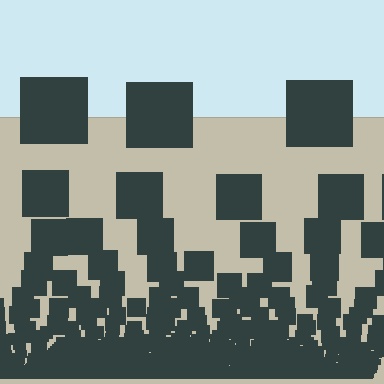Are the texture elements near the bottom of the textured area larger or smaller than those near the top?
Smaller. The gradient is inverted — elements near the bottom are smaller and denser.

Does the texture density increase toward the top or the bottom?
Density increases toward the bottom.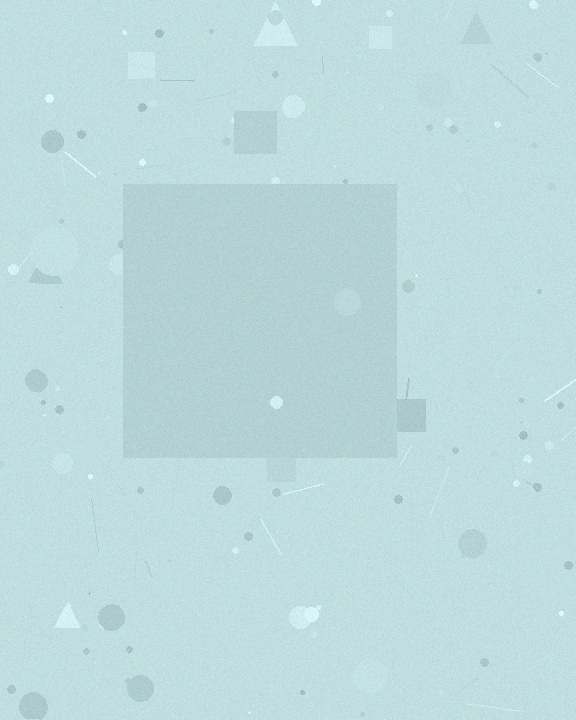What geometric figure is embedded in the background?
A square is embedded in the background.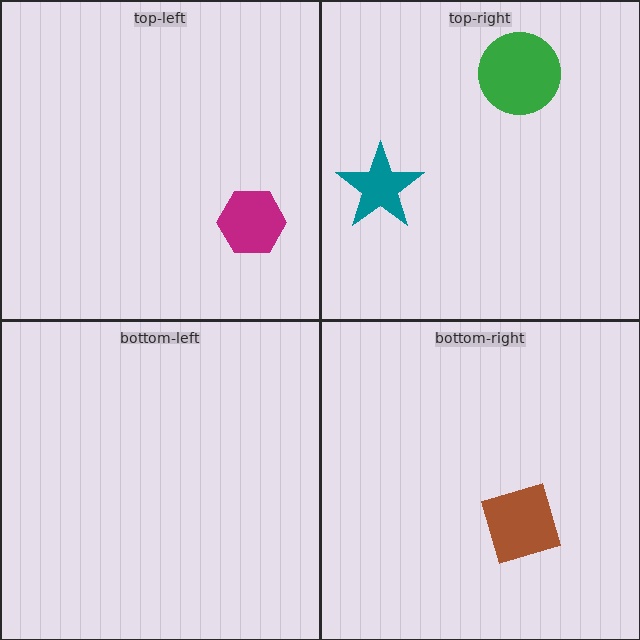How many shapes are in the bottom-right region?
1.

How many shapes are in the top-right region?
2.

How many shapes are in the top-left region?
1.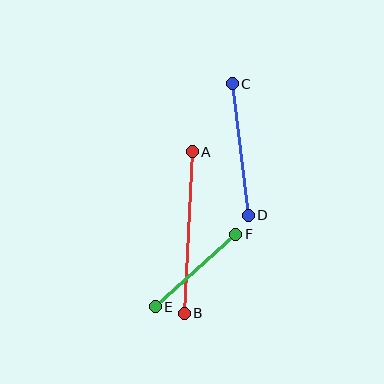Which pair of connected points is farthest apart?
Points A and B are farthest apart.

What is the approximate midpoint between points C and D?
The midpoint is at approximately (240, 149) pixels.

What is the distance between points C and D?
The distance is approximately 132 pixels.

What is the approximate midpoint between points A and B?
The midpoint is at approximately (188, 232) pixels.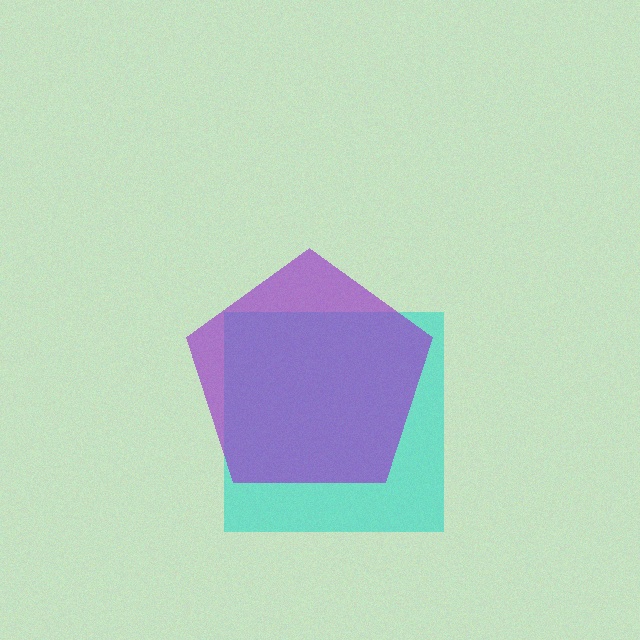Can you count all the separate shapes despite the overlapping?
Yes, there are 2 separate shapes.